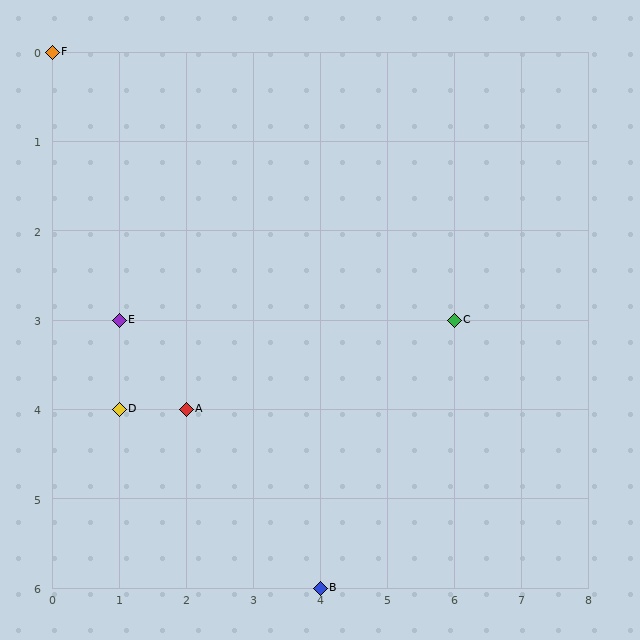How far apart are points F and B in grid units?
Points F and B are 4 columns and 6 rows apart (about 7.2 grid units diagonally).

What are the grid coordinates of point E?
Point E is at grid coordinates (1, 3).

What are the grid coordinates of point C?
Point C is at grid coordinates (6, 3).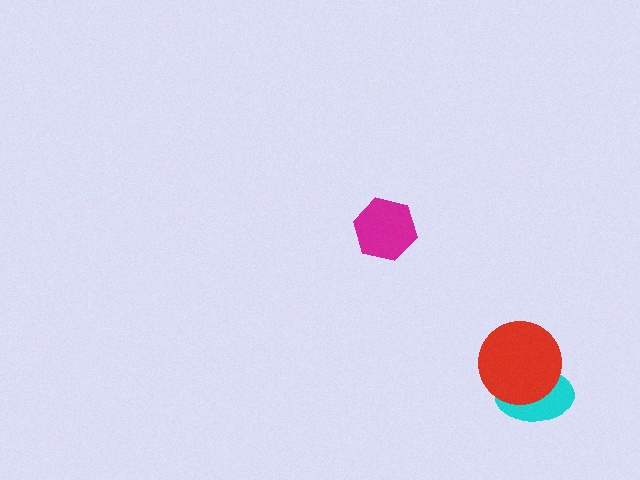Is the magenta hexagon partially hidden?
No, no other shape covers it.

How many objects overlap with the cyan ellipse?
1 object overlaps with the cyan ellipse.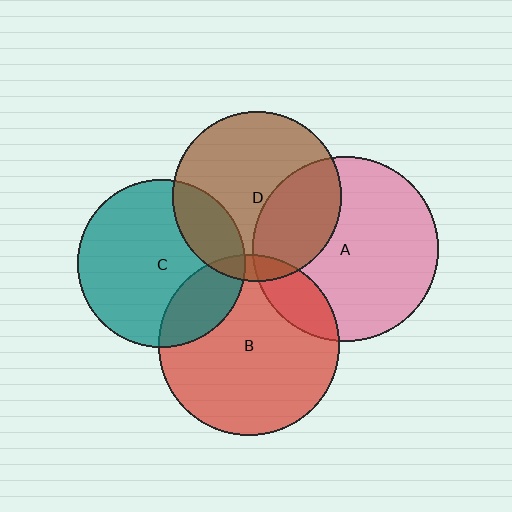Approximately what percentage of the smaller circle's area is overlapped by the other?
Approximately 20%.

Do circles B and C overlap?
Yes.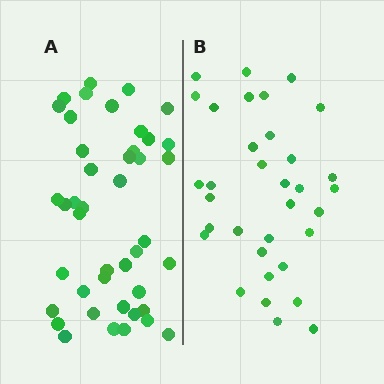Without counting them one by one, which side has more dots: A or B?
Region A (the left region) has more dots.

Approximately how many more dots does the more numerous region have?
Region A has roughly 8 or so more dots than region B.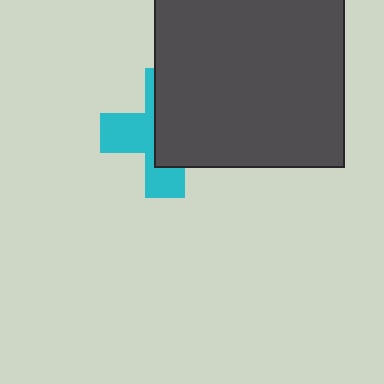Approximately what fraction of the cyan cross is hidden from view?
Roughly 56% of the cyan cross is hidden behind the dark gray square.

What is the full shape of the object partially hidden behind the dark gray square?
The partially hidden object is a cyan cross.